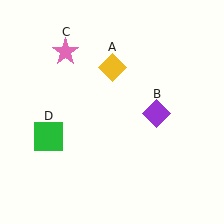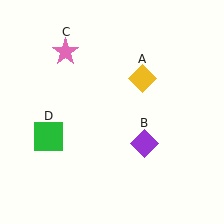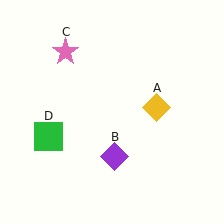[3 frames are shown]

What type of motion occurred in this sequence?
The yellow diamond (object A), purple diamond (object B) rotated clockwise around the center of the scene.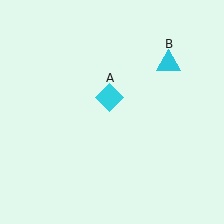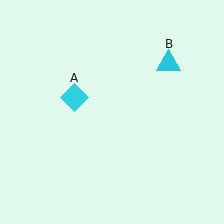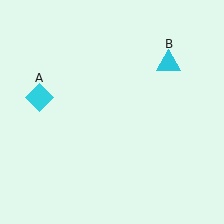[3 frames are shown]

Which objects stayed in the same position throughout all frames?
Cyan triangle (object B) remained stationary.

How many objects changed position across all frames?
1 object changed position: cyan diamond (object A).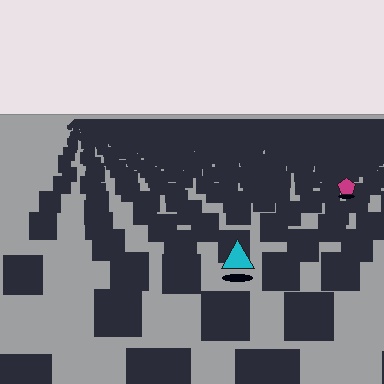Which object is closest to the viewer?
The cyan triangle is closest. The texture marks near it are larger and more spread out.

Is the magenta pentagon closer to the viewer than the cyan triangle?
No. The cyan triangle is closer — you can tell from the texture gradient: the ground texture is coarser near it.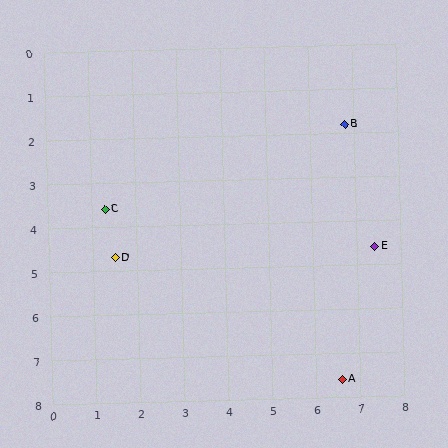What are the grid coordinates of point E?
Point E is at approximately (7.4, 4.6).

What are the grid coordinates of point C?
Point C is at approximately (1.3, 3.6).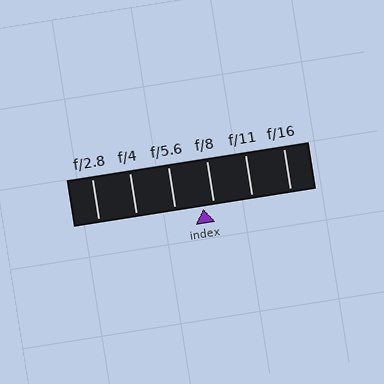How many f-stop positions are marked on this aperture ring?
There are 6 f-stop positions marked.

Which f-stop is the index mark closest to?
The index mark is closest to f/8.